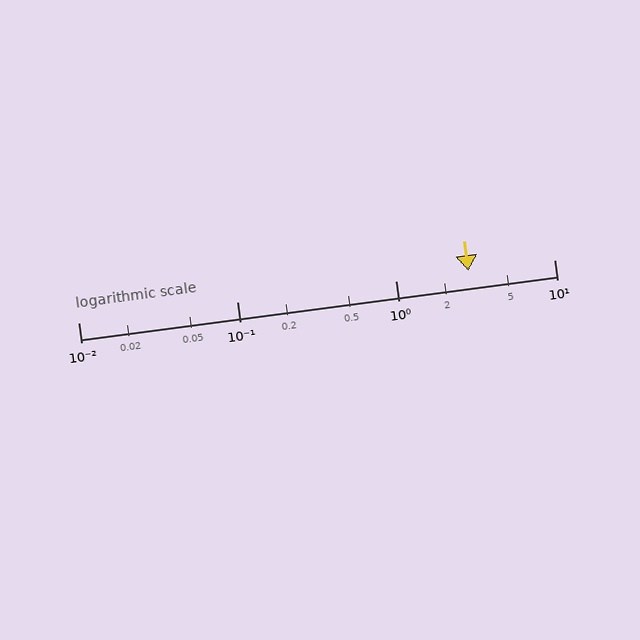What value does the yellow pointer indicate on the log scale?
The pointer indicates approximately 2.9.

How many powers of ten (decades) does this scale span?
The scale spans 3 decades, from 0.01 to 10.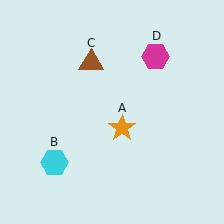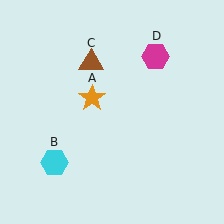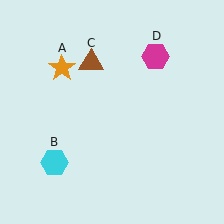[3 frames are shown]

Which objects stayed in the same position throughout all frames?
Cyan hexagon (object B) and brown triangle (object C) and magenta hexagon (object D) remained stationary.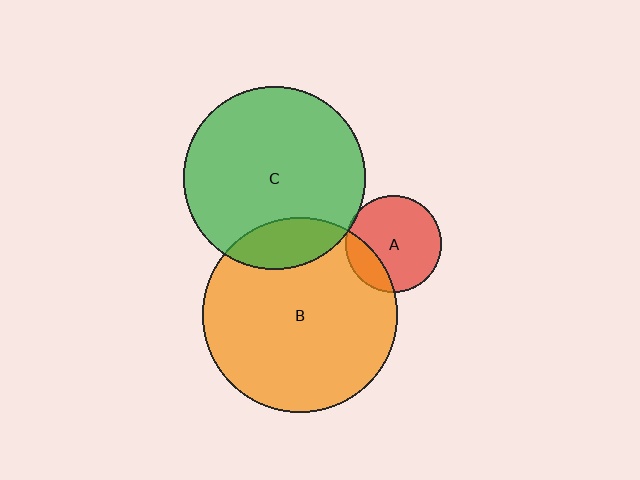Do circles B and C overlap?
Yes.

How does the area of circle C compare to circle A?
Approximately 3.6 times.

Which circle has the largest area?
Circle B (orange).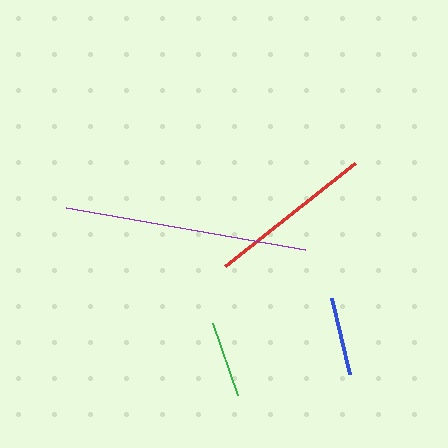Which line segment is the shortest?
The green line is the shortest at approximately 75 pixels.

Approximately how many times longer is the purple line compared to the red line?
The purple line is approximately 1.5 times the length of the red line.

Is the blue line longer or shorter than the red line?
The red line is longer than the blue line.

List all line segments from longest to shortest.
From longest to shortest: purple, red, blue, green.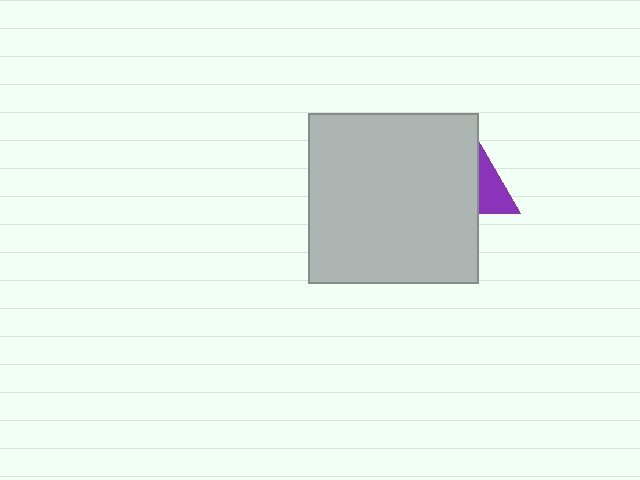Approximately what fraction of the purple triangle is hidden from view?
Roughly 57% of the purple triangle is hidden behind the light gray square.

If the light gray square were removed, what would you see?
You would see the complete purple triangle.